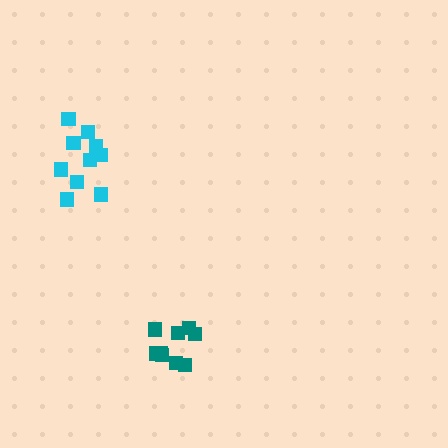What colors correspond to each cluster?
The clusters are colored: teal, cyan.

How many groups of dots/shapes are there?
There are 2 groups.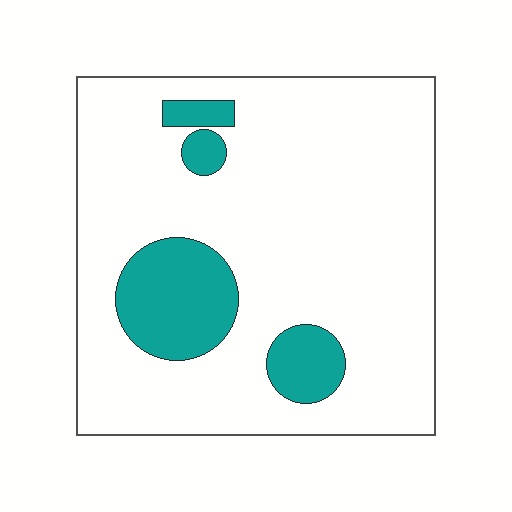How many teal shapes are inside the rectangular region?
4.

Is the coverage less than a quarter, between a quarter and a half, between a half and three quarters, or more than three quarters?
Less than a quarter.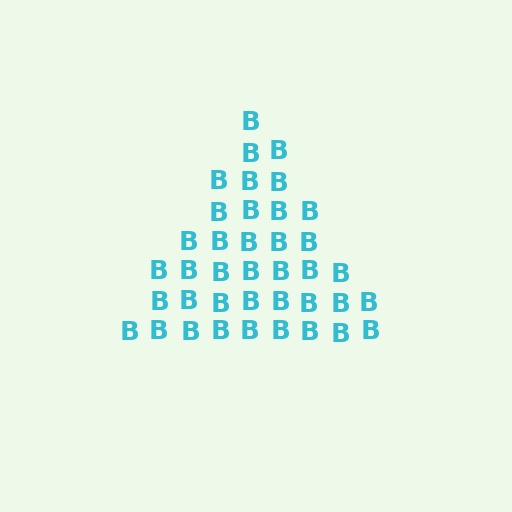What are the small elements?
The small elements are letter B's.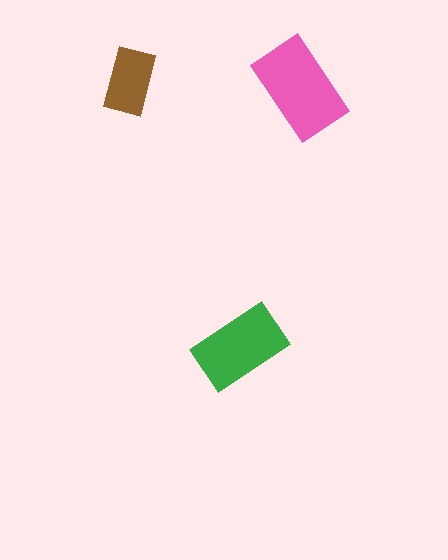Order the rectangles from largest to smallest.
the pink one, the green one, the brown one.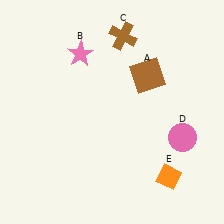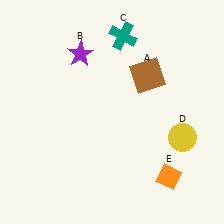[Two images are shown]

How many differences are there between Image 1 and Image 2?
There are 3 differences between the two images.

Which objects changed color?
B changed from pink to purple. C changed from brown to teal. D changed from pink to yellow.